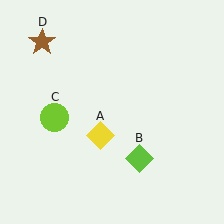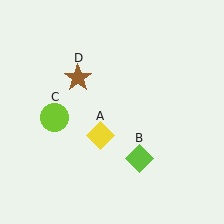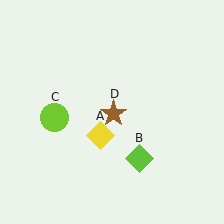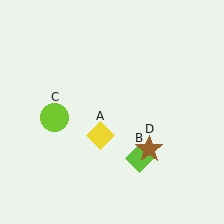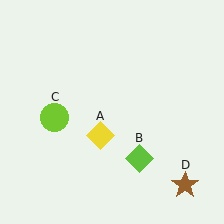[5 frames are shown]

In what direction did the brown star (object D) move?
The brown star (object D) moved down and to the right.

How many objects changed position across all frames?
1 object changed position: brown star (object D).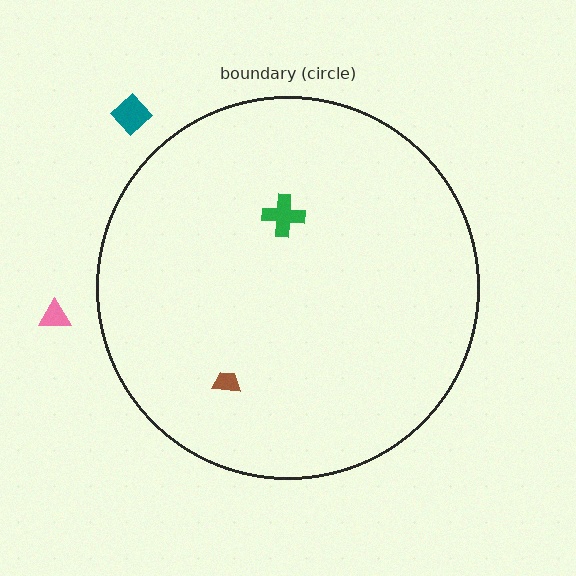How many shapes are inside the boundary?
2 inside, 2 outside.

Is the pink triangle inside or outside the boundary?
Outside.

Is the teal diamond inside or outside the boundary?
Outside.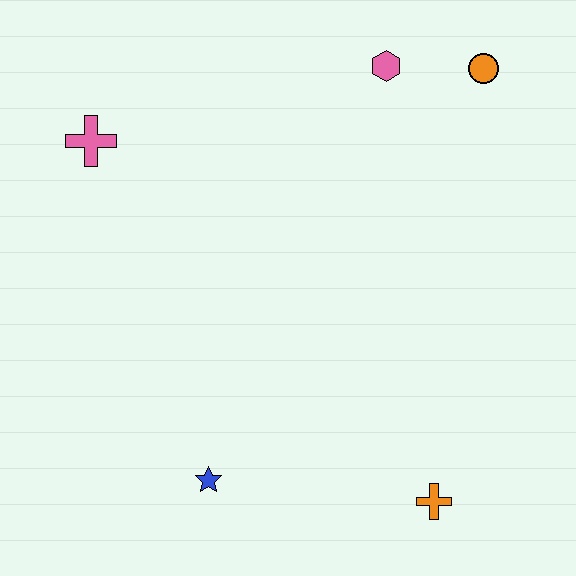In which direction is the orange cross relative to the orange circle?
The orange cross is below the orange circle.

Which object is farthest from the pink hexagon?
The blue star is farthest from the pink hexagon.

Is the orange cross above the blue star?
No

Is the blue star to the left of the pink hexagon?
Yes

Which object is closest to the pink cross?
The pink hexagon is closest to the pink cross.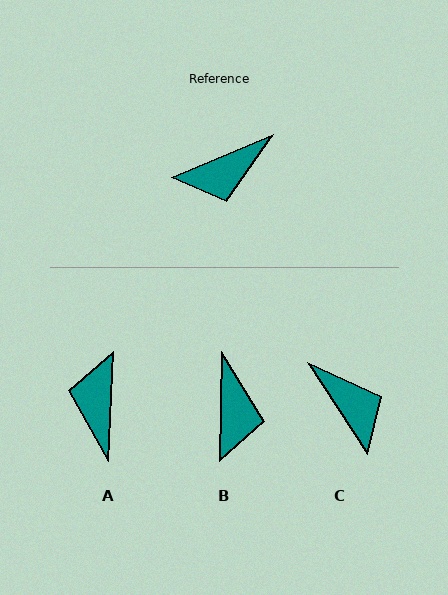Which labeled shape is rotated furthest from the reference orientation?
A, about 115 degrees away.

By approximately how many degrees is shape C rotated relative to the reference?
Approximately 100 degrees counter-clockwise.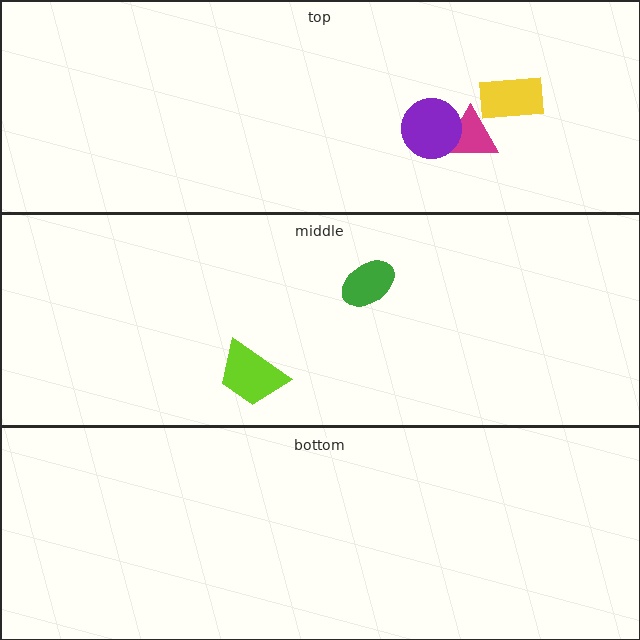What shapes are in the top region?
The yellow rectangle, the magenta triangle, the purple circle.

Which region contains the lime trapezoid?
The middle region.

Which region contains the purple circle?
The top region.